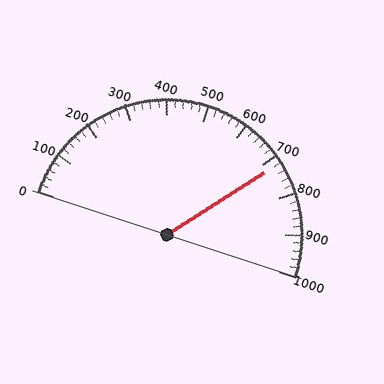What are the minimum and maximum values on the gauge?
The gauge ranges from 0 to 1000.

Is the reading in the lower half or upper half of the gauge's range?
The reading is in the upper half of the range (0 to 1000).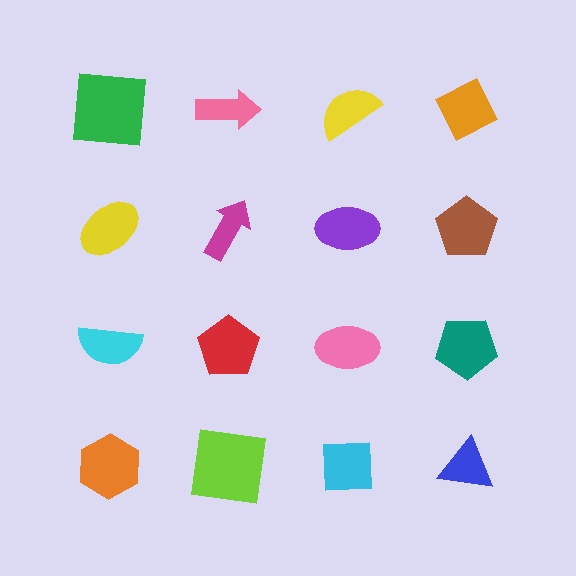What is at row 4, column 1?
An orange hexagon.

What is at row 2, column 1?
A yellow ellipse.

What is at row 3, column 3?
A pink ellipse.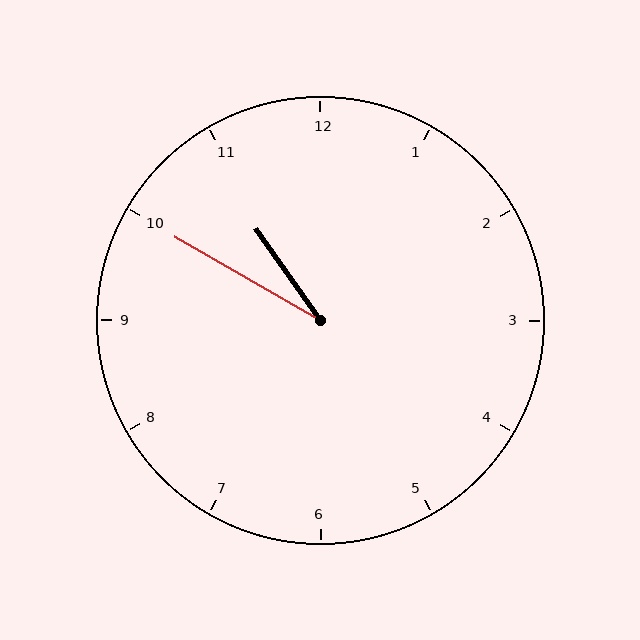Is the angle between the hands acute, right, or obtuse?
It is acute.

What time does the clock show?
10:50.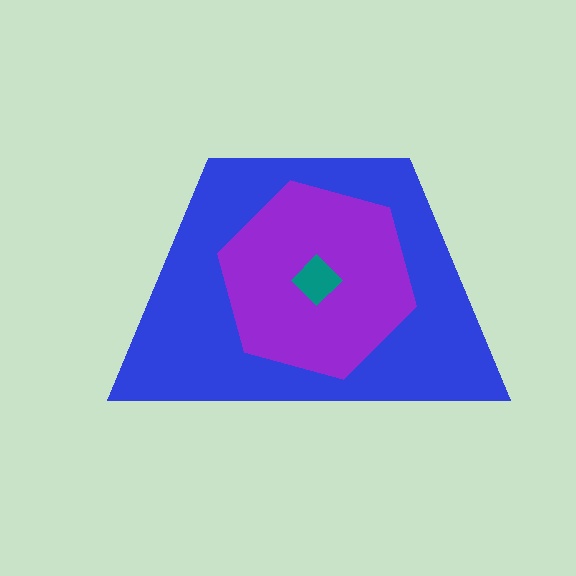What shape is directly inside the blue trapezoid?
The purple hexagon.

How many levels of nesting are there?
3.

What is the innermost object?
The teal diamond.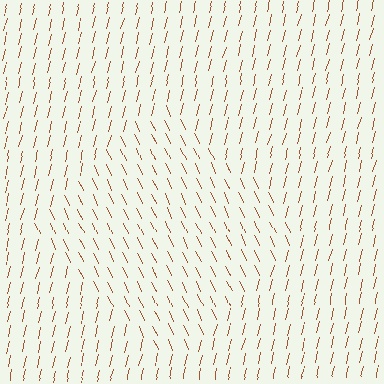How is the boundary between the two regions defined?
The boundary is defined purely by a change in line orientation (approximately 39 degrees difference). All lines are the same color and thickness.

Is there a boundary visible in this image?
Yes, there is a texture boundary formed by a change in line orientation.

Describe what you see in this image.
The image is filled with small brown line segments. A diamond region in the image has lines oriented differently from the surrounding lines, creating a visible texture boundary.